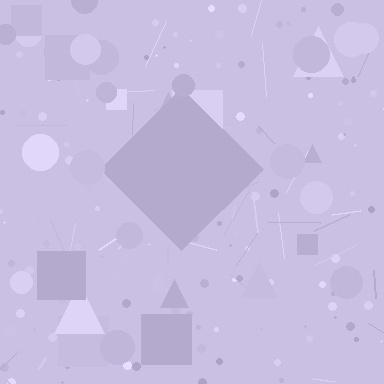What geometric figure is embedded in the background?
A diamond is embedded in the background.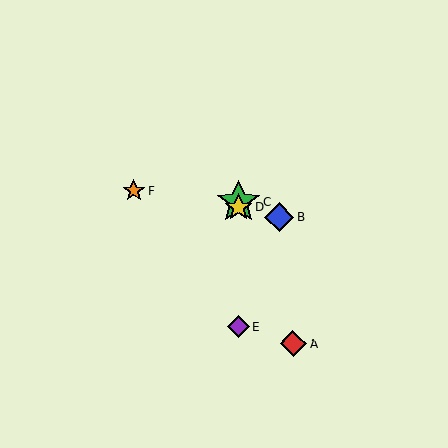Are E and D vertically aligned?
Yes, both are at x≈239.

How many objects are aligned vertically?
3 objects (C, D, E) are aligned vertically.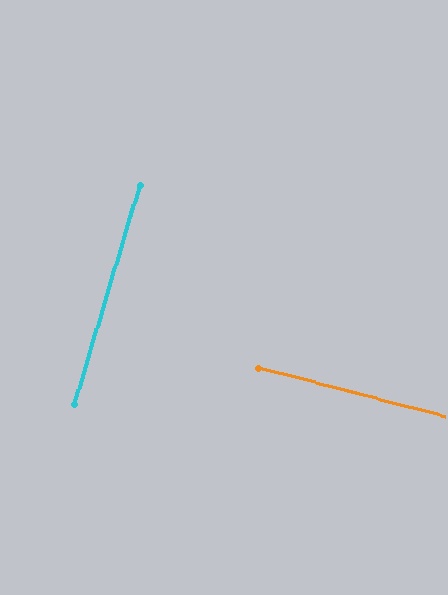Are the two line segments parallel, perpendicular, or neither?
Perpendicular — they meet at approximately 88°.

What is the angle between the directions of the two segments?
Approximately 88 degrees.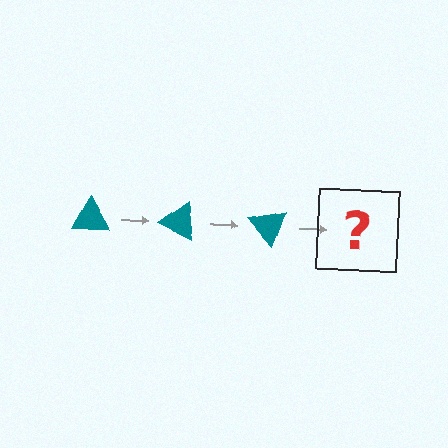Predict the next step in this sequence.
The next step is a teal triangle rotated 75 degrees.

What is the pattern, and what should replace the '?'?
The pattern is that the triangle rotates 25 degrees each step. The '?' should be a teal triangle rotated 75 degrees.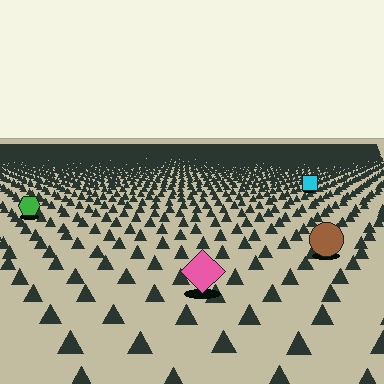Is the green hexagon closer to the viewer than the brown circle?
No. The brown circle is closer — you can tell from the texture gradient: the ground texture is coarser near it.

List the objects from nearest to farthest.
From nearest to farthest: the pink diamond, the brown circle, the green hexagon, the cyan square.